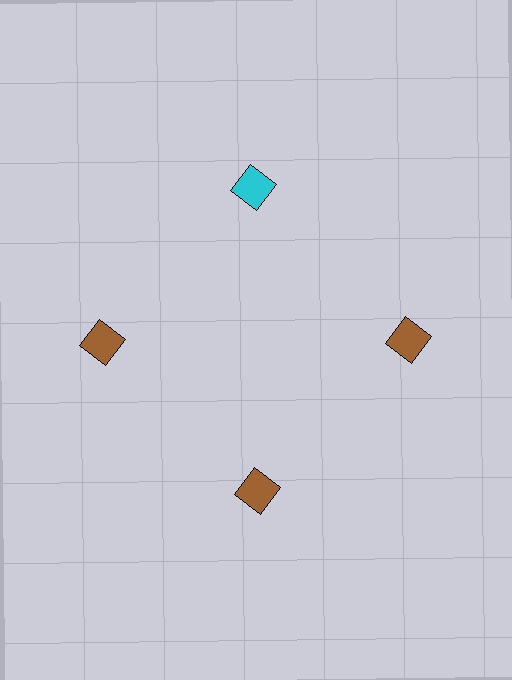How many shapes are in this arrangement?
There are 4 shapes arranged in a ring pattern.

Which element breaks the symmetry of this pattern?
The cyan diamond at roughly the 12 o'clock position breaks the symmetry. All other shapes are brown diamonds.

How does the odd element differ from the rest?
It has a different color: cyan instead of brown.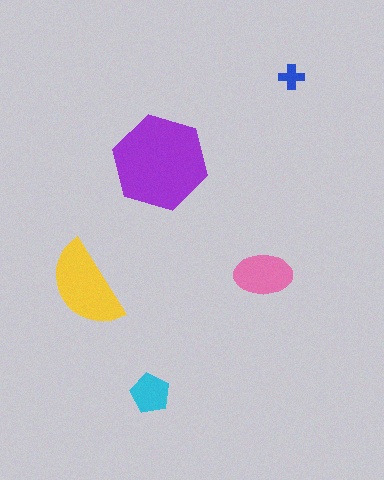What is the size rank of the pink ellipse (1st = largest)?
3rd.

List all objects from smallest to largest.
The blue cross, the cyan pentagon, the pink ellipse, the yellow semicircle, the purple hexagon.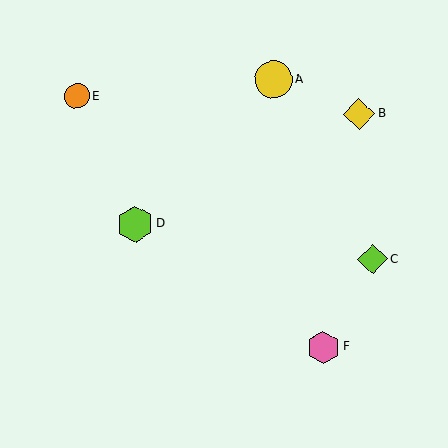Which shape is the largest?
The yellow circle (labeled A) is the largest.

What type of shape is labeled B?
Shape B is a yellow diamond.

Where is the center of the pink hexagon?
The center of the pink hexagon is at (324, 347).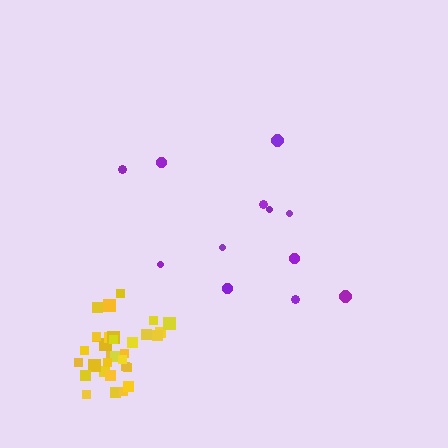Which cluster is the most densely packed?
Yellow.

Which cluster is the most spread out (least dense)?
Purple.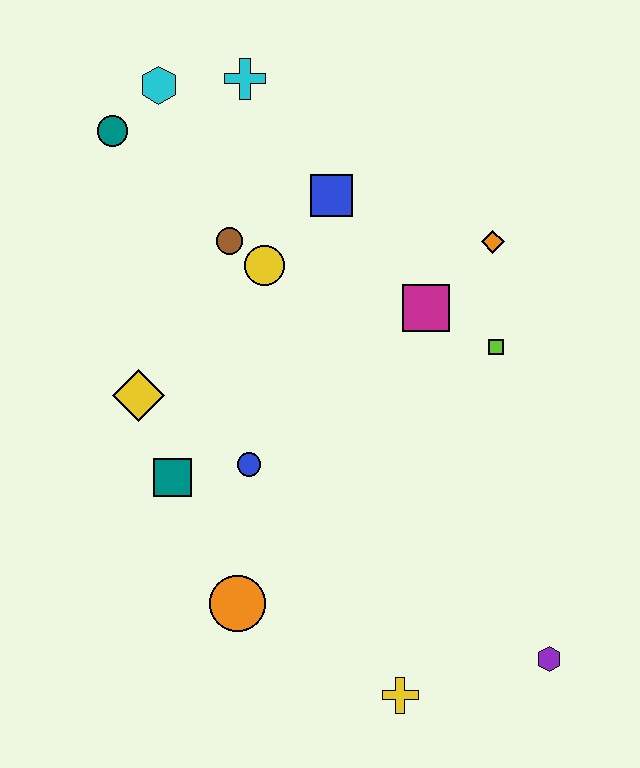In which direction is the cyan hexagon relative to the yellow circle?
The cyan hexagon is above the yellow circle.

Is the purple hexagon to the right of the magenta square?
Yes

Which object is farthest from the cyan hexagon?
The purple hexagon is farthest from the cyan hexagon.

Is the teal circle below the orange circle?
No